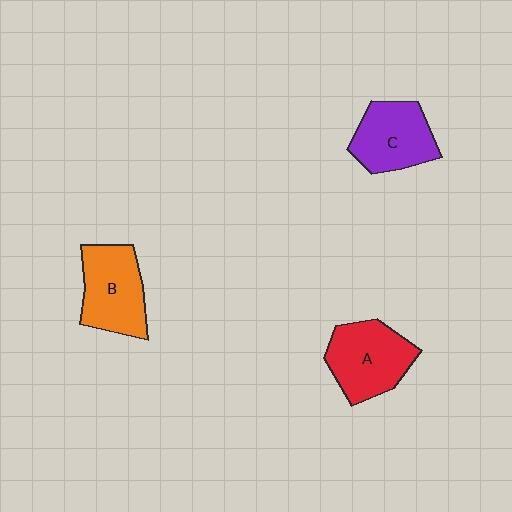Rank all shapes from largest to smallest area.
From largest to smallest: A (red), B (orange), C (purple).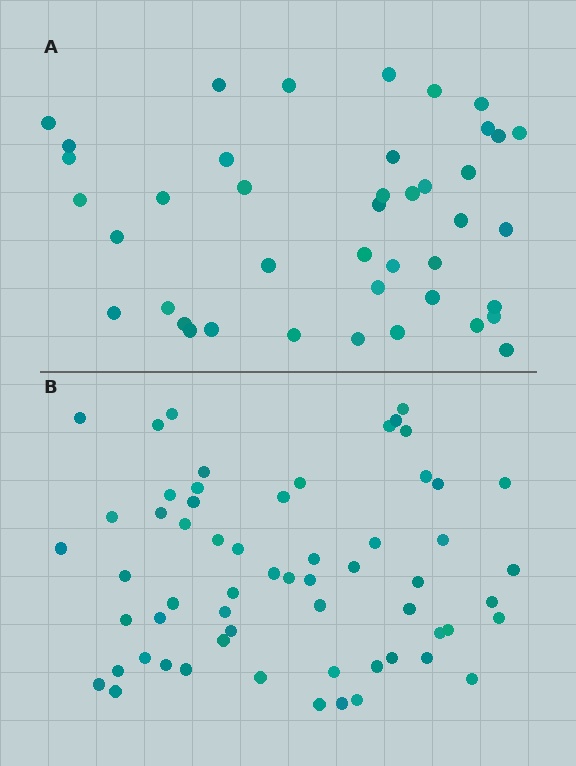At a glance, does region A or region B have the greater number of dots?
Region B (the bottom region) has more dots.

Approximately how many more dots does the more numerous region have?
Region B has approximately 20 more dots than region A.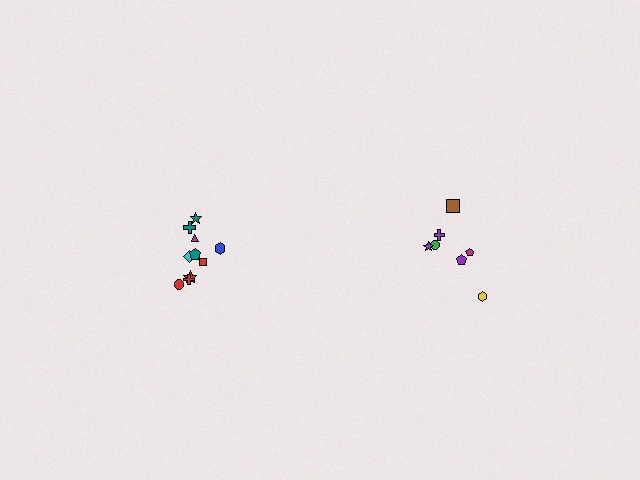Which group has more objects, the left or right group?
The left group.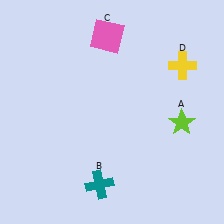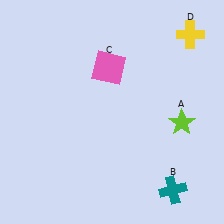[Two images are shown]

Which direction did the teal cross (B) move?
The teal cross (B) moved right.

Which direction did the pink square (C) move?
The pink square (C) moved down.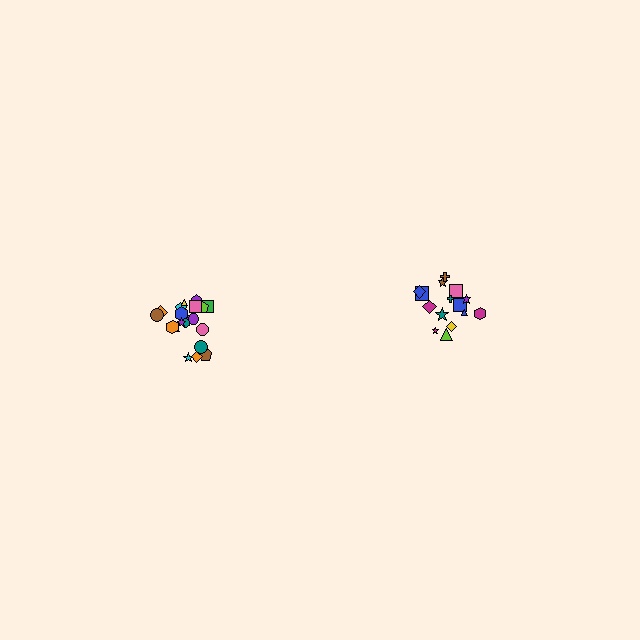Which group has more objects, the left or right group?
The left group.